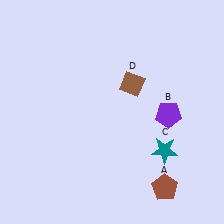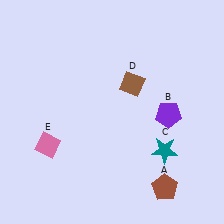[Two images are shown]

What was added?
A pink diamond (E) was added in Image 2.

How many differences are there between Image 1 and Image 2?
There is 1 difference between the two images.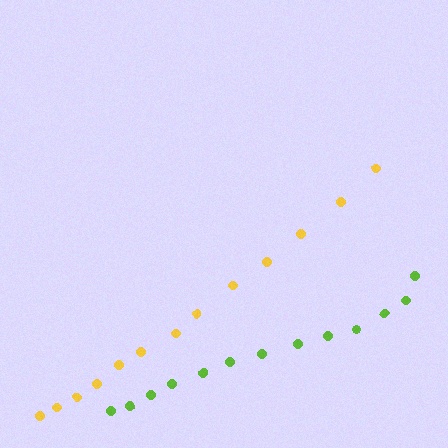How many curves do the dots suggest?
There are 2 distinct paths.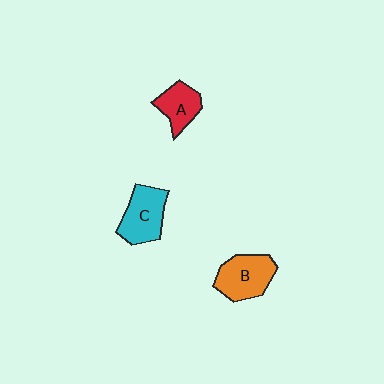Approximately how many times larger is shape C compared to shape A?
Approximately 1.4 times.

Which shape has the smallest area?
Shape A (red).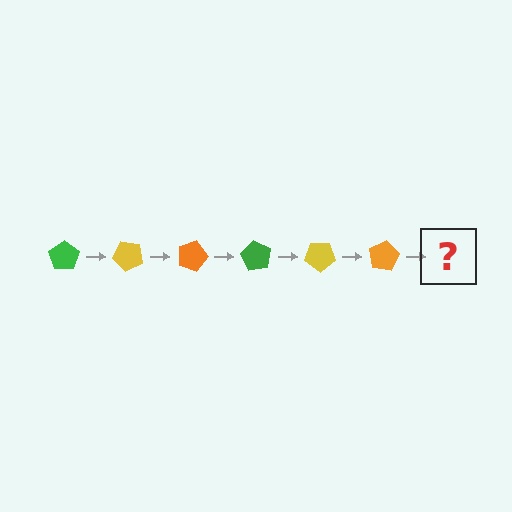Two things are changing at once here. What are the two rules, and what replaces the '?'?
The two rules are that it rotates 45 degrees each step and the color cycles through green, yellow, and orange. The '?' should be a green pentagon, rotated 270 degrees from the start.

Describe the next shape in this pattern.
It should be a green pentagon, rotated 270 degrees from the start.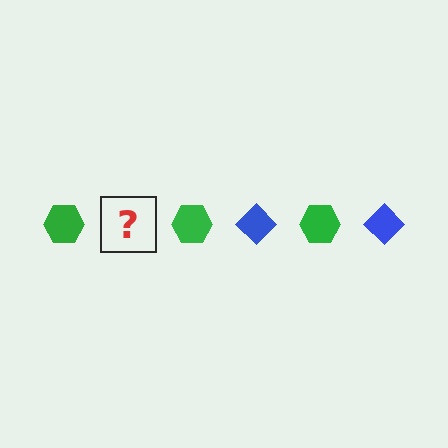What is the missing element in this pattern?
The missing element is a blue diamond.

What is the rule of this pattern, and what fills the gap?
The rule is that the pattern alternates between green hexagon and blue diamond. The gap should be filled with a blue diamond.